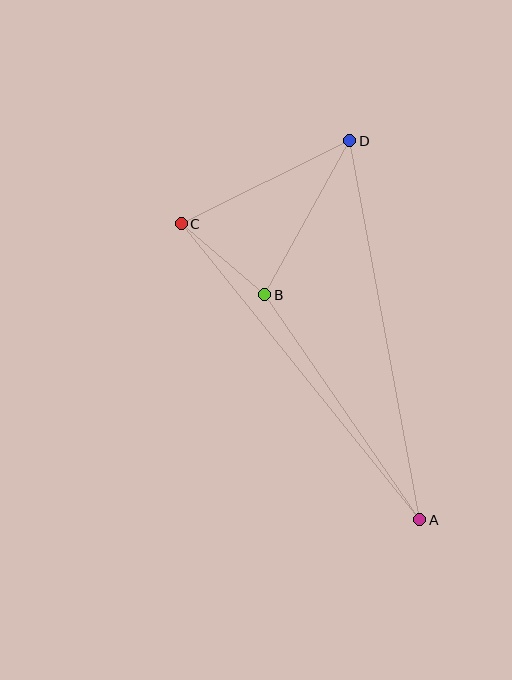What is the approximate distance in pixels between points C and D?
The distance between C and D is approximately 188 pixels.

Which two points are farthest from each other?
Points A and D are farthest from each other.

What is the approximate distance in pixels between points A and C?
The distance between A and C is approximately 380 pixels.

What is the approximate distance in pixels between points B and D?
The distance between B and D is approximately 176 pixels.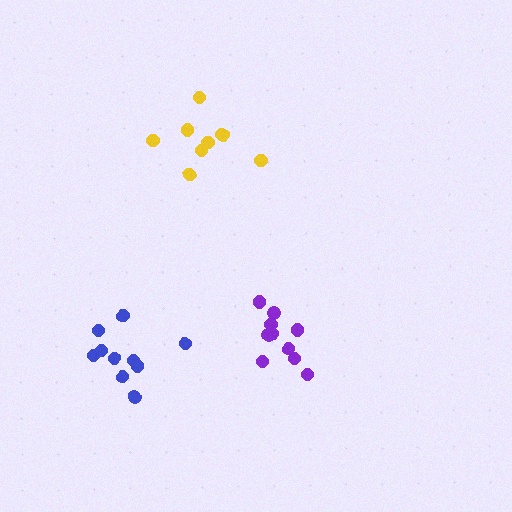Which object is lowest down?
The blue cluster is bottommost.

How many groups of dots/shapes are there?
There are 3 groups.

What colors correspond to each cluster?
The clusters are colored: yellow, blue, purple.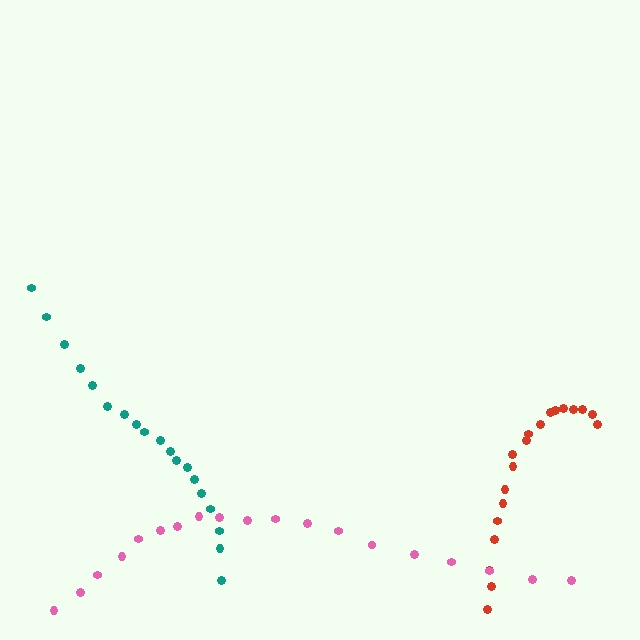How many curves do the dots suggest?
There are 3 distinct paths.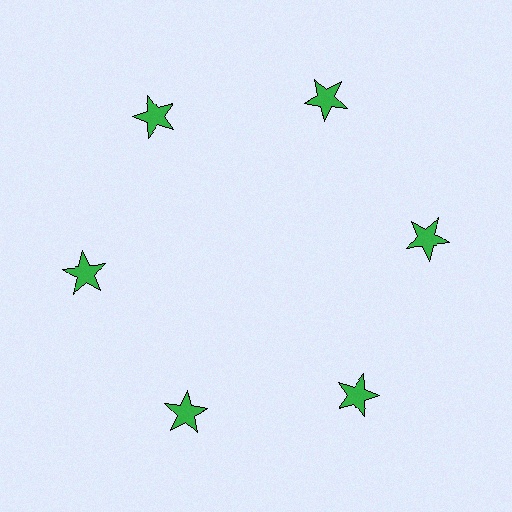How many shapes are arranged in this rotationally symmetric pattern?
There are 6 shapes, arranged in 6 groups of 1.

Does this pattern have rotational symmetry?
Yes, this pattern has 6-fold rotational symmetry. It looks the same after rotating 60 degrees around the center.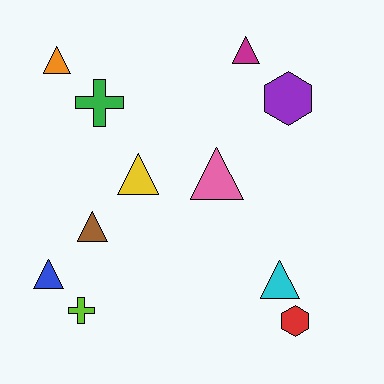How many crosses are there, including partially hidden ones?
There are 2 crosses.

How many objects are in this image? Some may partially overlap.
There are 11 objects.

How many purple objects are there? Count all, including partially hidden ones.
There is 1 purple object.